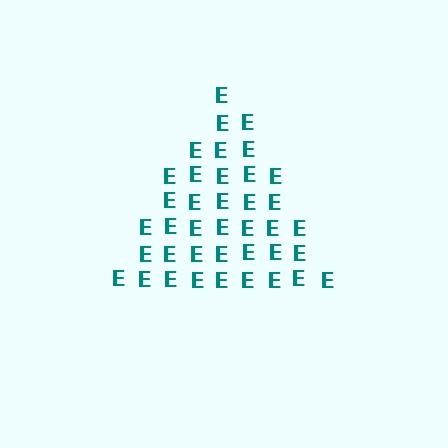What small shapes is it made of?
It is made of small letter E's.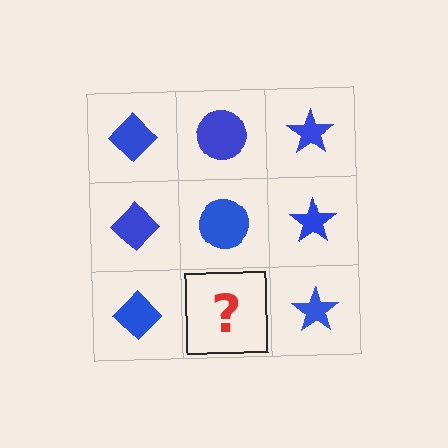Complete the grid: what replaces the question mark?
The question mark should be replaced with a blue circle.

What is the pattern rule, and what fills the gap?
The rule is that each column has a consistent shape. The gap should be filled with a blue circle.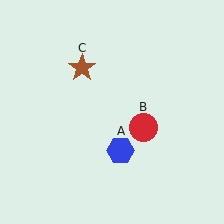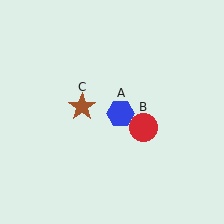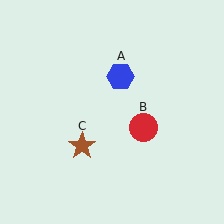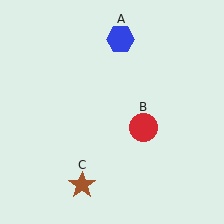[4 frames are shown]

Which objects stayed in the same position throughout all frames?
Red circle (object B) remained stationary.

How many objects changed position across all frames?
2 objects changed position: blue hexagon (object A), brown star (object C).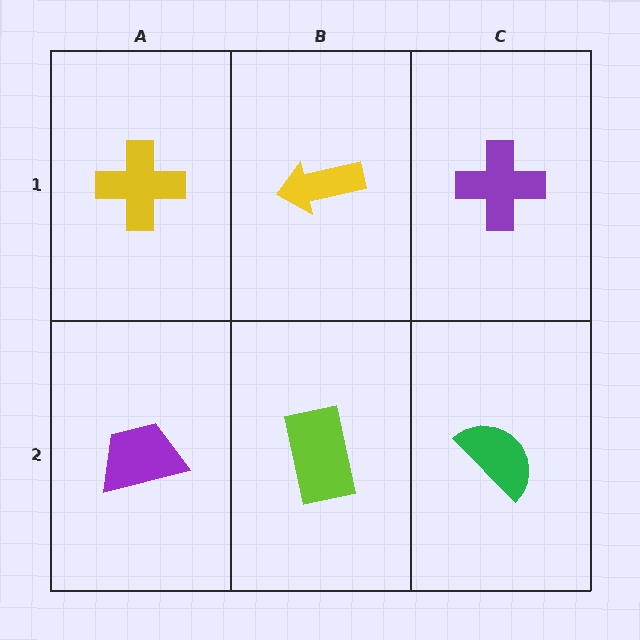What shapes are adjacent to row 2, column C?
A purple cross (row 1, column C), a lime rectangle (row 2, column B).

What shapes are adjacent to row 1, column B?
A lime rectangle (row 2, column B), a yellow cross (row 1, column A), a purple cross (row 1, column C).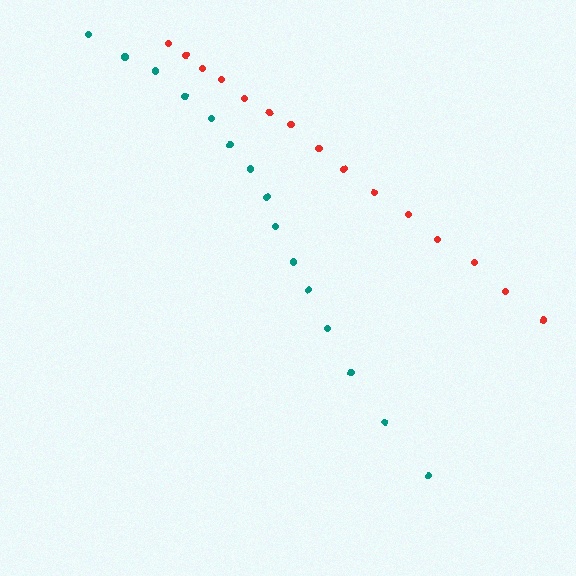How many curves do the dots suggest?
There are 2 distinct paths.